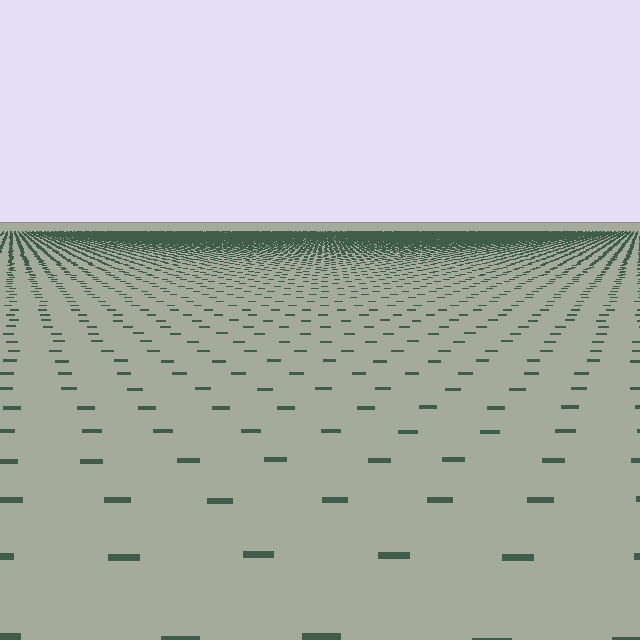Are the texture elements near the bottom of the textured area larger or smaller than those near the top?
Larger. Near the bottom, elements are closer to the viewer and appear at a bigger on-screen size.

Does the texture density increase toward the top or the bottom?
Density increases toward the top.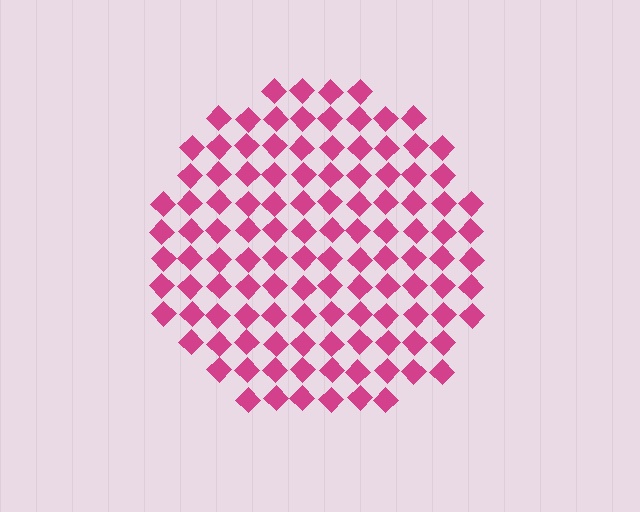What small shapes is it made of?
It is made of small diamonds.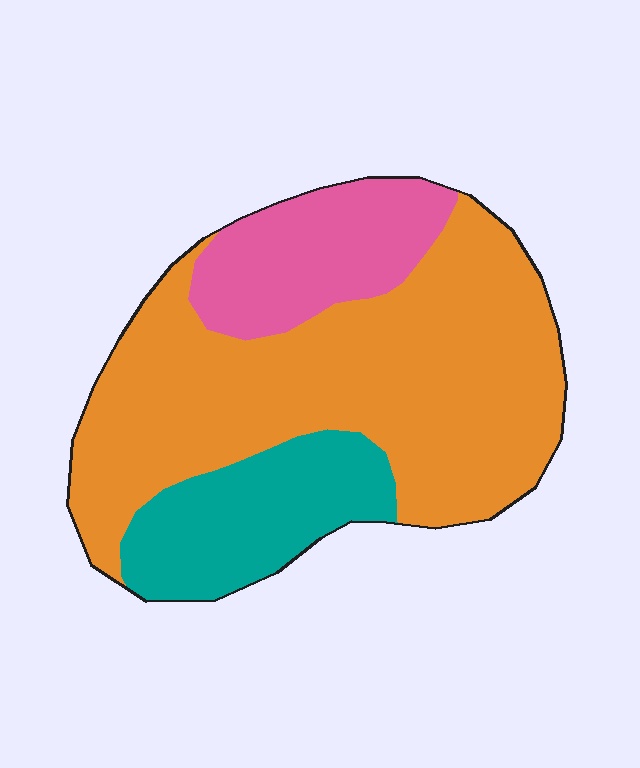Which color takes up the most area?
Orange, at roughly 60%.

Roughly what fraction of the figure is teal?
Teal takes up between a sixth and a third of the figure.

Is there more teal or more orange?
Orange.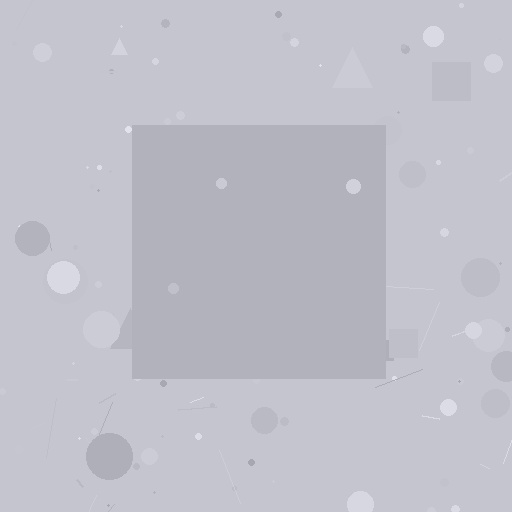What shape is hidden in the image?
A square is hidden in the image.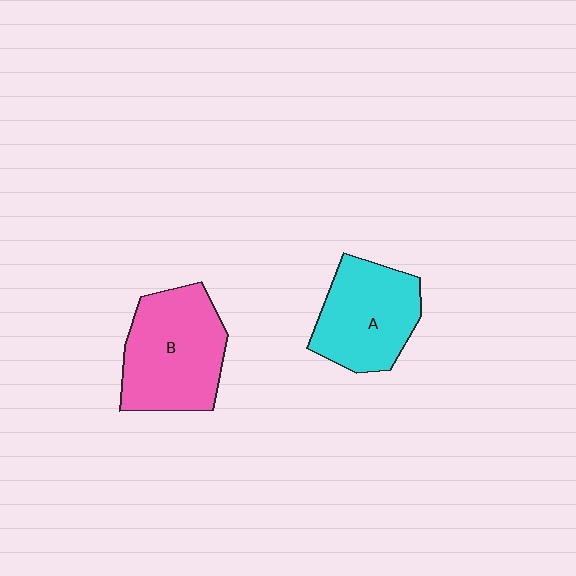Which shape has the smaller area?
Shape A (cyan).